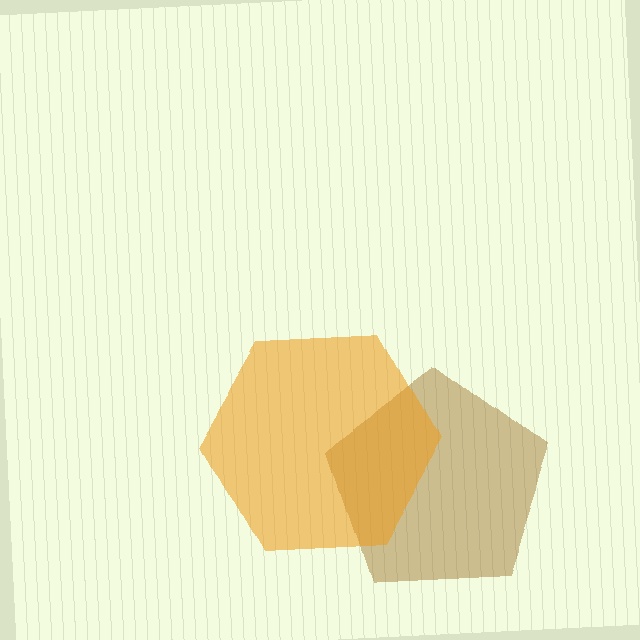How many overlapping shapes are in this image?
There are 2 overlapping shapes in the image.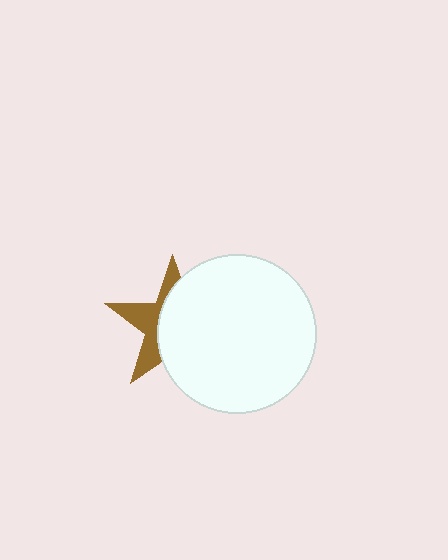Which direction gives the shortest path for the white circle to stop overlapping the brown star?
Moving right gives the shortest separation.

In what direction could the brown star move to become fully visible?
The brown star could move left. That would shift it out from behind the white circle entirely.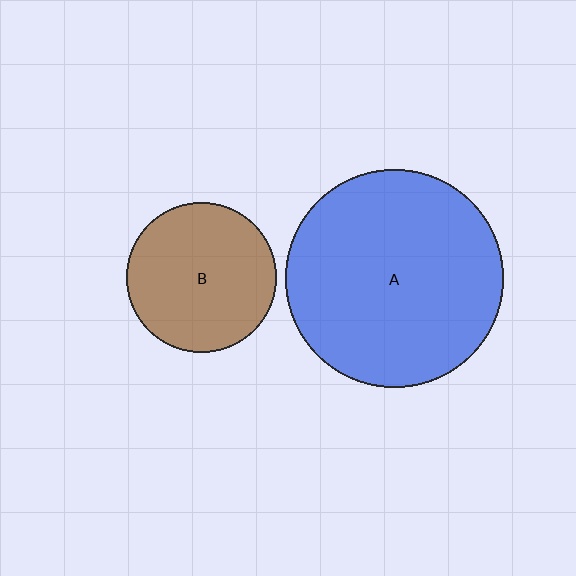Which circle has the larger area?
Circle A (blue).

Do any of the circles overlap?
No, none of the circles overlap.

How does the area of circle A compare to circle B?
Approximately 2.1 times.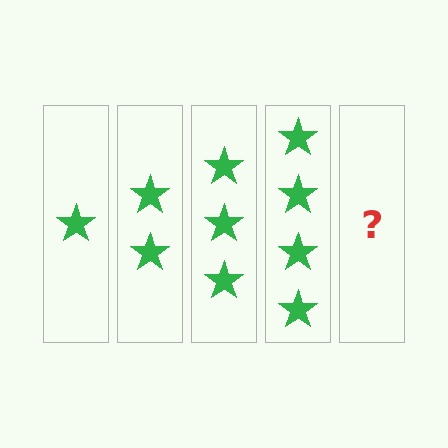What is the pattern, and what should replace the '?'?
The pattern is that each step adds one more star. The '?' should be 5 stars.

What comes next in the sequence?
The next element should be 5 stars.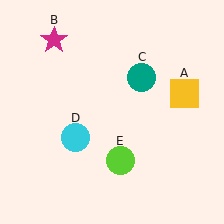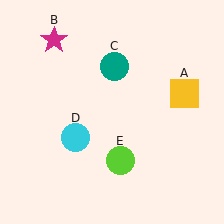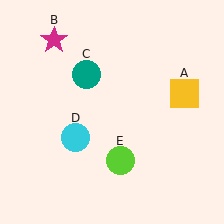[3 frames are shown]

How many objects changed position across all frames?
1 object changed position: teal circle (object C).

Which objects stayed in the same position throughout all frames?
Yellow square (object A) and magenta star (object B) and cyan circle (object D) and lime circle (object E) remained stationary.